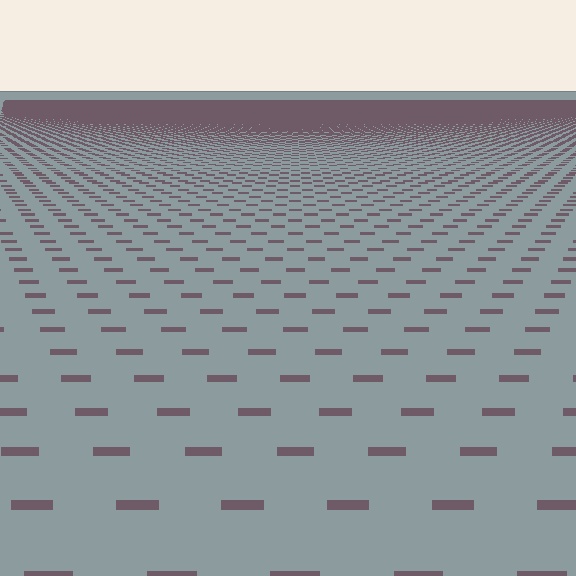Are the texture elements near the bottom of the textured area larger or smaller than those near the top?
Larger. Near the bottom, elements are closer to the viewer and appear at a bigger on-screen size.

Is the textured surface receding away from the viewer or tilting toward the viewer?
The surface is receding away from the viewer. Texture elements get smaller and denser toward the top.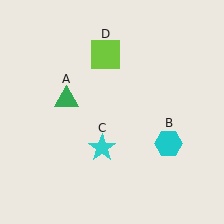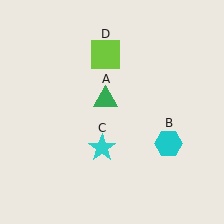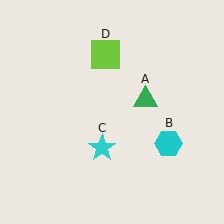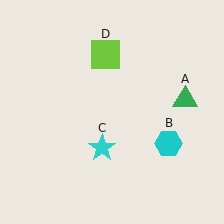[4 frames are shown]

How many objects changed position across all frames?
1 object changed position: green triangle (object A).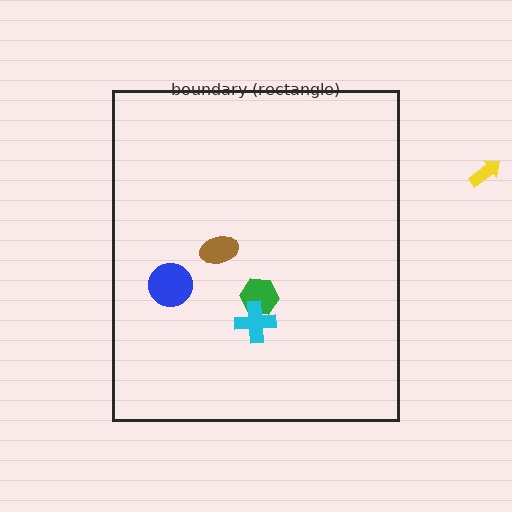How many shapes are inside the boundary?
4 inside, 1 outside.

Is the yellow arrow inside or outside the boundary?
Outside.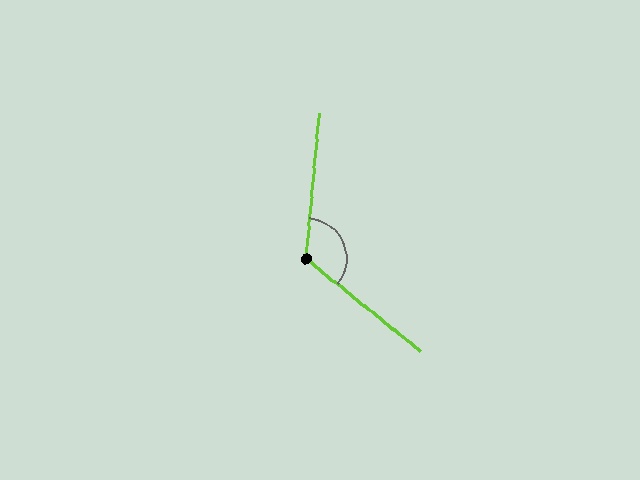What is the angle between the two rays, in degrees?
Approximately 124 degrees.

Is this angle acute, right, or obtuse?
It is obtuse.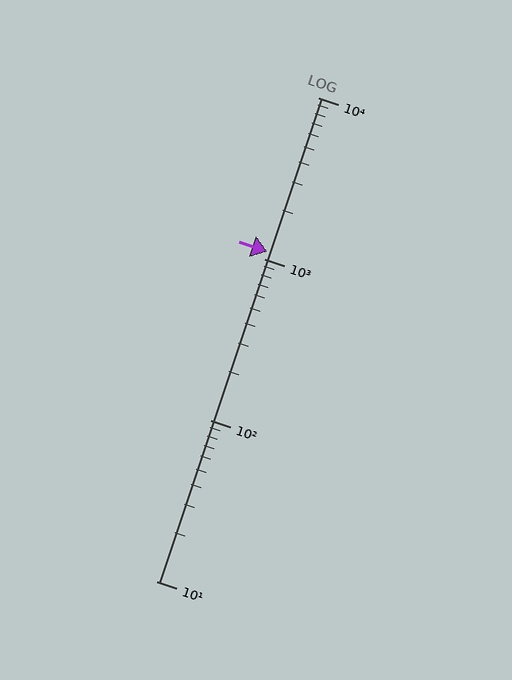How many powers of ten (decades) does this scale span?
The scale spans 3 decades, from 10 to 10000.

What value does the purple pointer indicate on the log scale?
The pointer indicates approximately 1100.